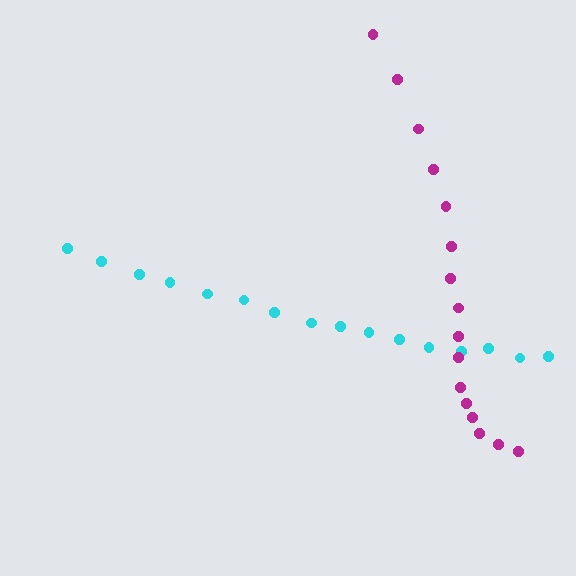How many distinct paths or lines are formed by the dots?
There are 2 distinct paths.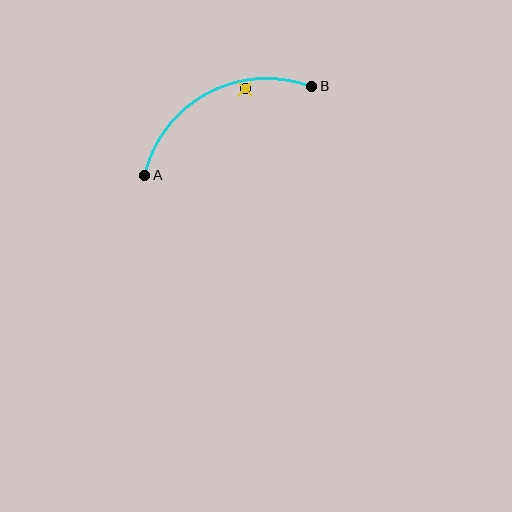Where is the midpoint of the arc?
The arc midpoint is the point on the curve farthest from the straight line joining A and B. It sits above that line.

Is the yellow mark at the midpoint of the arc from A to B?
No — the yellow mark does not lie on the arc at all. It sits slightly inside the curve.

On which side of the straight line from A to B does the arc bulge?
The arc bulges above the straight line connecting A and B.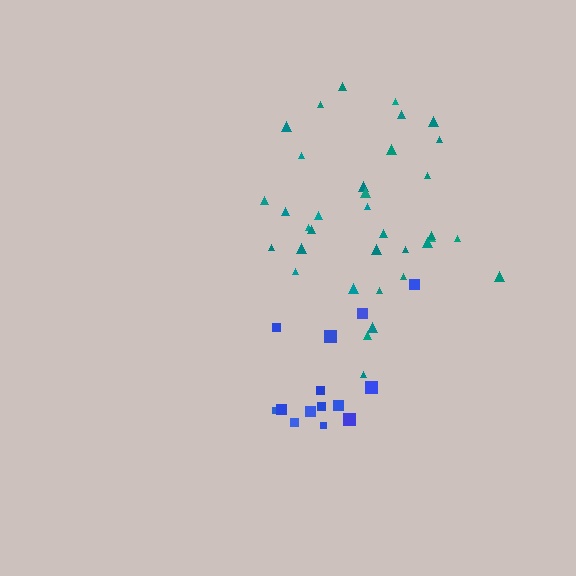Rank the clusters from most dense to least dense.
blue, teal.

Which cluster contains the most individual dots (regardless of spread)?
Teal (35).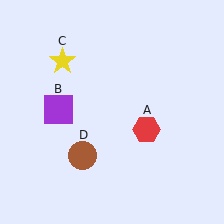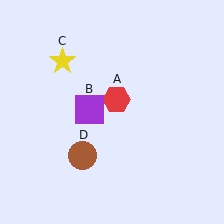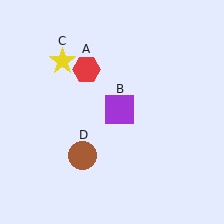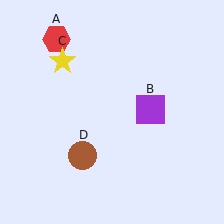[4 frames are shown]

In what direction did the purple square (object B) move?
The purple square (object B) moved right.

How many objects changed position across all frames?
2 objects changed position: red hexagon (object A), purple square (object B).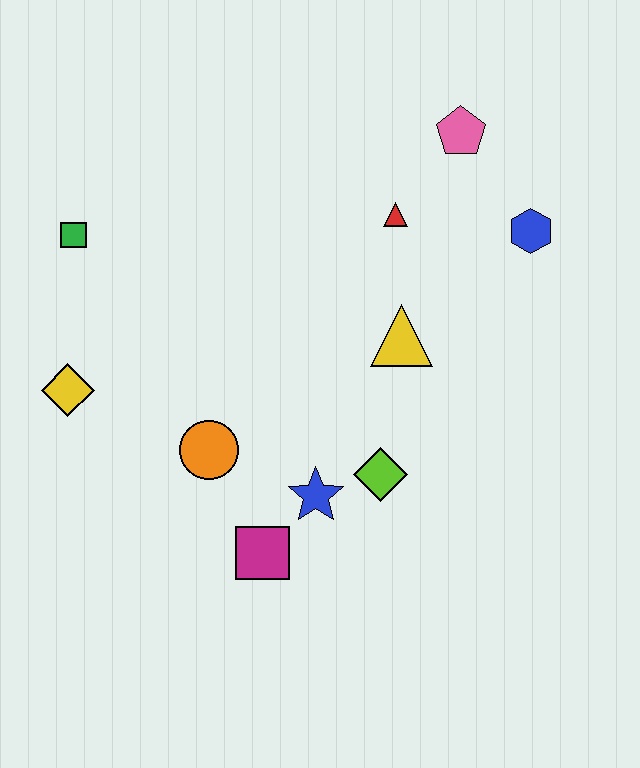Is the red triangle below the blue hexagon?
No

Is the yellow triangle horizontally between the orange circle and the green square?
No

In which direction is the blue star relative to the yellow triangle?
The blue star is below the yellow triangle.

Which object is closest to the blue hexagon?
The pink pentagon is closest to the blue hexagon.